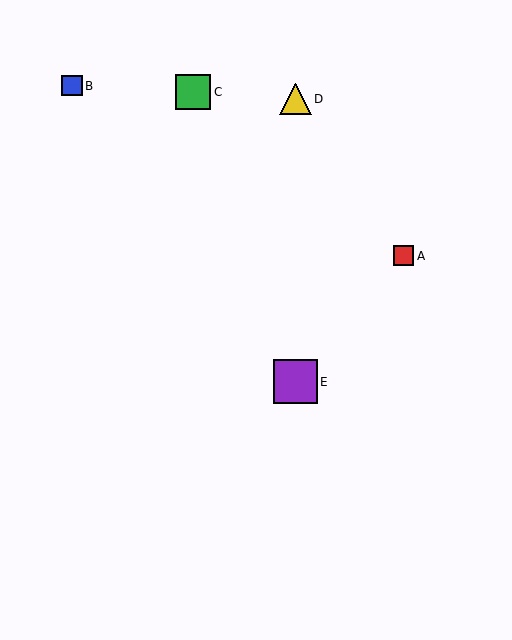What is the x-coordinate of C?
Object C is at x≈193.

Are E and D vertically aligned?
Yes, both are at x≈296.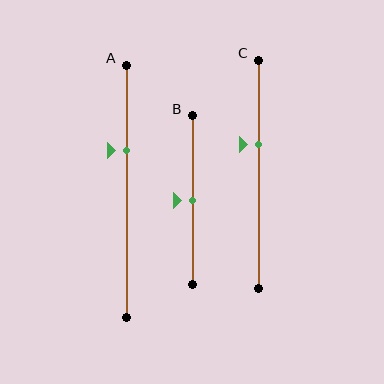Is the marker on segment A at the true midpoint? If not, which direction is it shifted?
No, the marker on segment A is shifted upward by about 16% of the segment length.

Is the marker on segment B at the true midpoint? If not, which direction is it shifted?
Yes, the marker on segment B is at the true midpoint.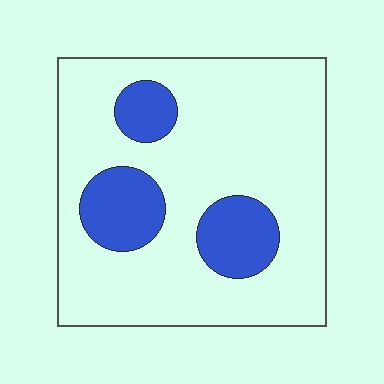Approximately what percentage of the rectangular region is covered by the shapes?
Approximately 20%.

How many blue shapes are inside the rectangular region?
3.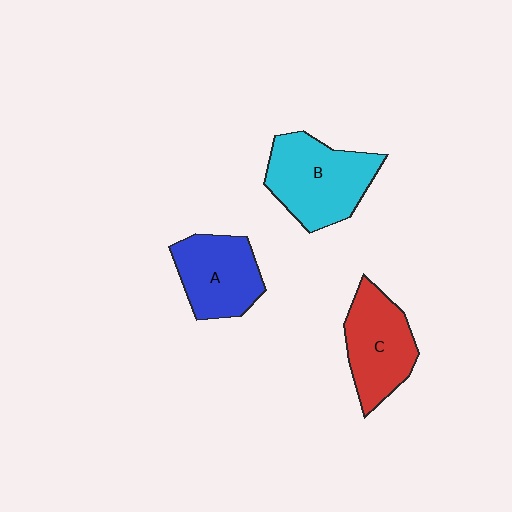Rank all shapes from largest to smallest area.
From largest to smallest: B (cyan), C (red), A (blue).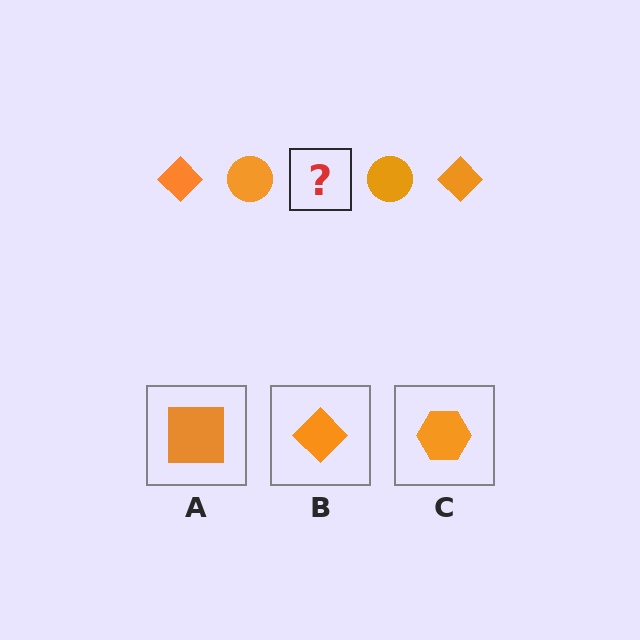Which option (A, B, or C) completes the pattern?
B.